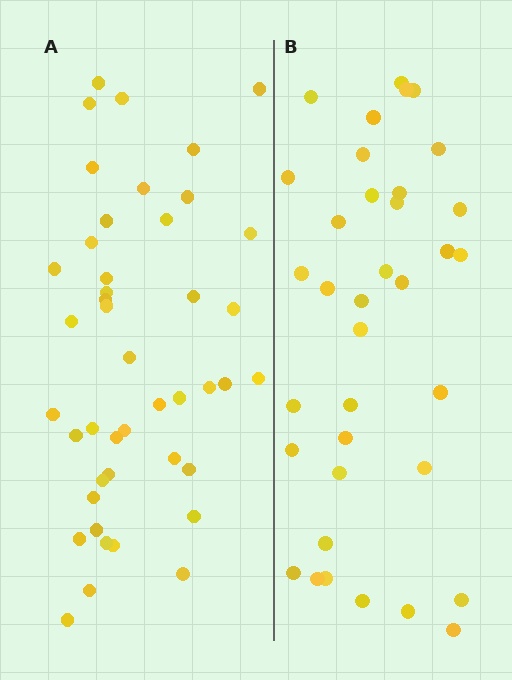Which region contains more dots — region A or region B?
Region A (the left region) has more dots.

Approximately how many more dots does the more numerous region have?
Region A has roughly 8 or so more dots than region B.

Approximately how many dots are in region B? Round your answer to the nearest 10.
About 40 dots. (The exact count is 36, which rounds to 40.)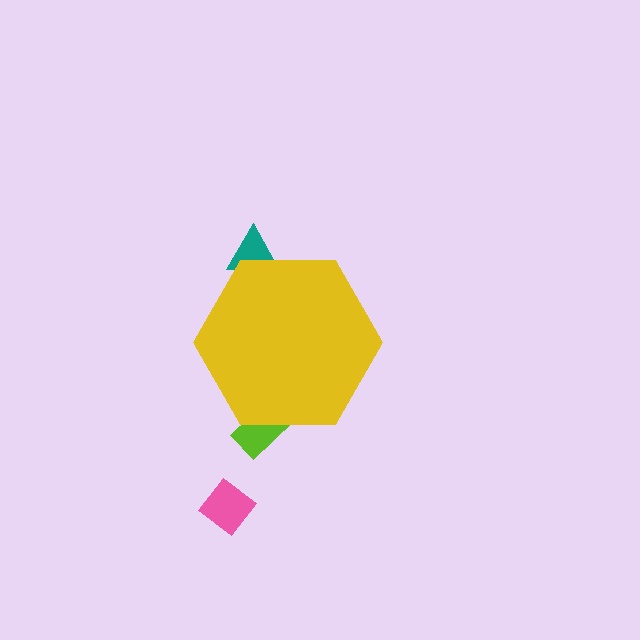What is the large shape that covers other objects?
A yellow hexagon.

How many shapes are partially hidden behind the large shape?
2 shapes are partially hidden.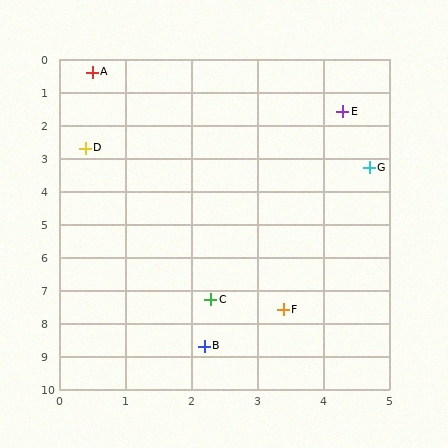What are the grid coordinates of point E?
Point E is at approximately (4.3, 1.6).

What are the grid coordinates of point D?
Point D is at approximately (0.4, 2.7).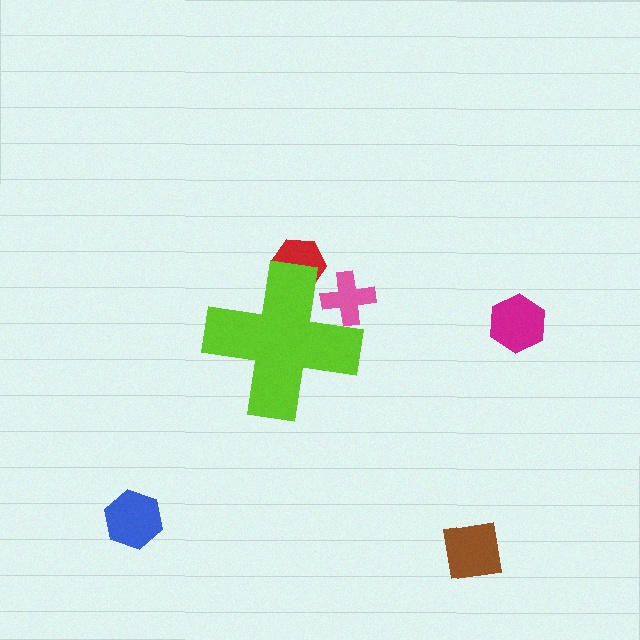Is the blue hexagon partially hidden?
No, the blue hexagon is fully visible.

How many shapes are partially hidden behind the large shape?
2 shapes are partially hidden.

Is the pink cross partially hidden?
Yes, the pink cross is partially hidden behind the lime cross.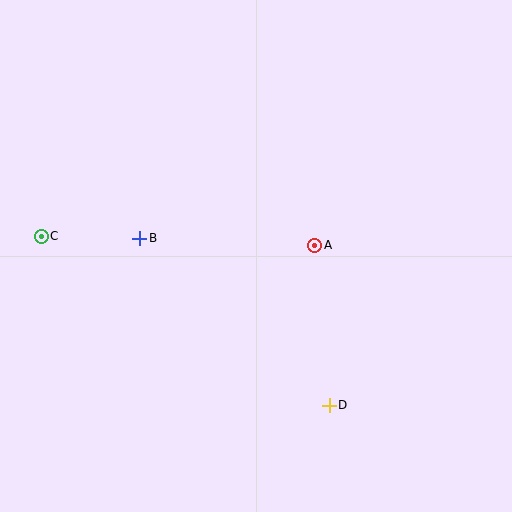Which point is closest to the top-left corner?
Point C is closest to the top-left corner.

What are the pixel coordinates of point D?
Point D is at (329, 405).